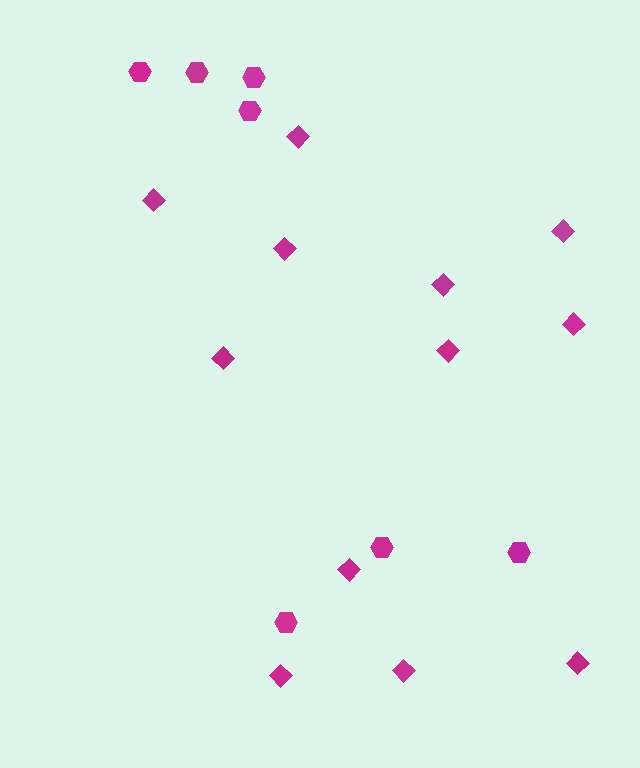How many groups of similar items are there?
There are 2 groups: one group of diamonds (12) and one group of hexagons (7).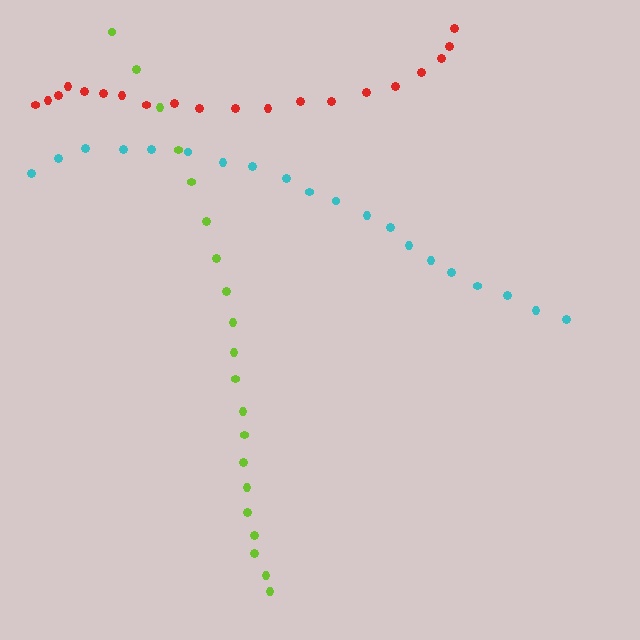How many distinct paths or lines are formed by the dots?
There are 3 distinct paths.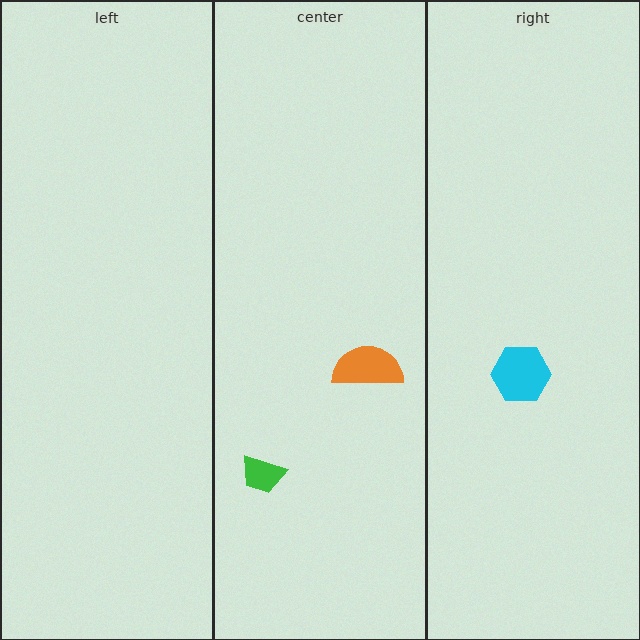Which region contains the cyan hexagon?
The right region.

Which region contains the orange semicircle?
The center region.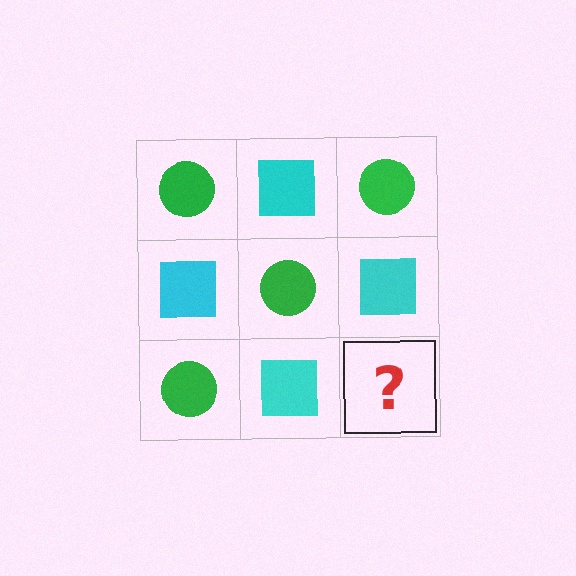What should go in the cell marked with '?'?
The missing cell should contain a green circle.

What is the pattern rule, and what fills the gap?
The rule is that it alternates green circle and cyan square in a checkerboard pattern. The gap should be filled with a green circle.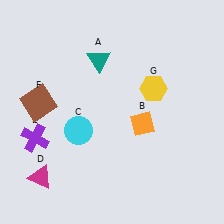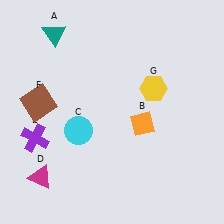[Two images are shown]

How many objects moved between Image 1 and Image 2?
1 object moved between the two images.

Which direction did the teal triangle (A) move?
The teal triangle (A) moved left.